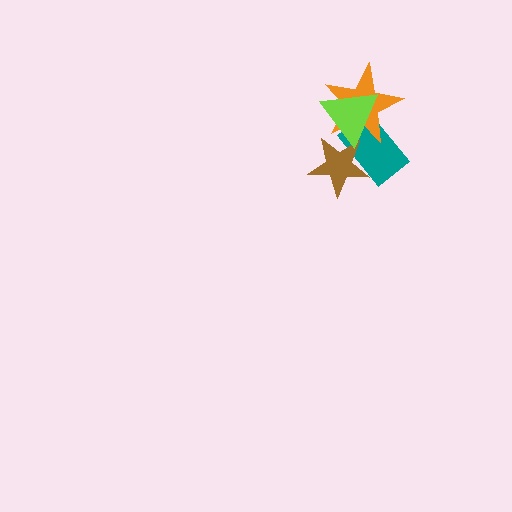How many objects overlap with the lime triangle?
3 objects overlap with the lime triangle.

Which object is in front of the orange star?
The lime triangle is in front of the orange star.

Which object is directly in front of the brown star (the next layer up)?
The orange star is directly in front of the brown star.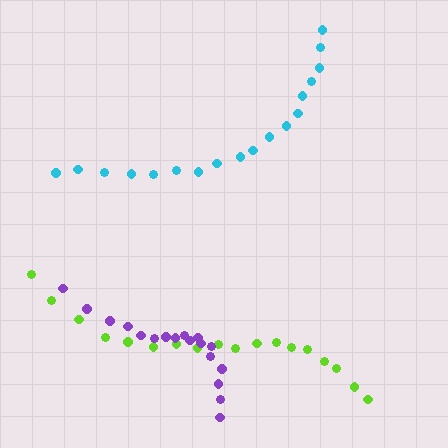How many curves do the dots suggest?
There are 3 distinct paths.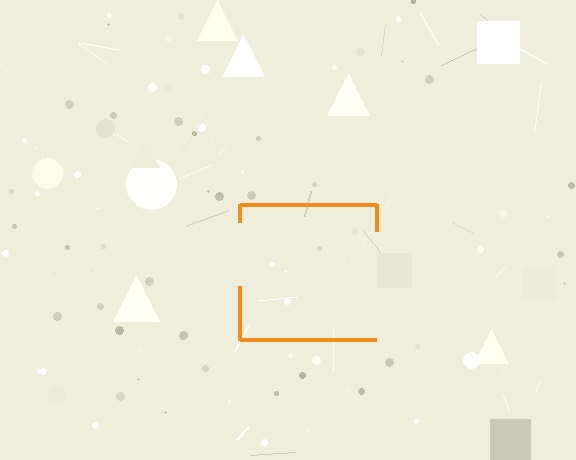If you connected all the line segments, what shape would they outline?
They would outline a square.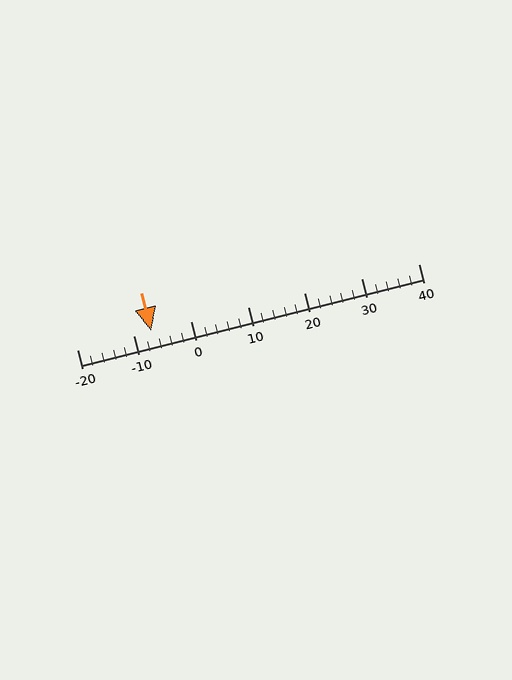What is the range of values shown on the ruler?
The ruler shows values from -20 to 40.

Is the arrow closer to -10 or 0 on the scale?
The arrow is closer to -10.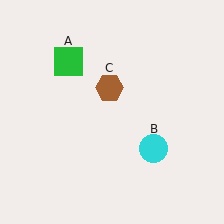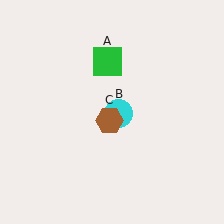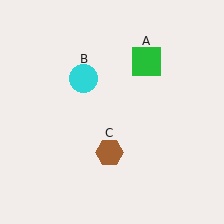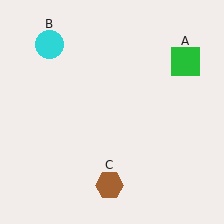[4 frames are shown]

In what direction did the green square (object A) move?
The green square (object A) moved right.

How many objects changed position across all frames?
3 objects changed position: green square (object A), cyan circle (object B), brown hexagon (object C).